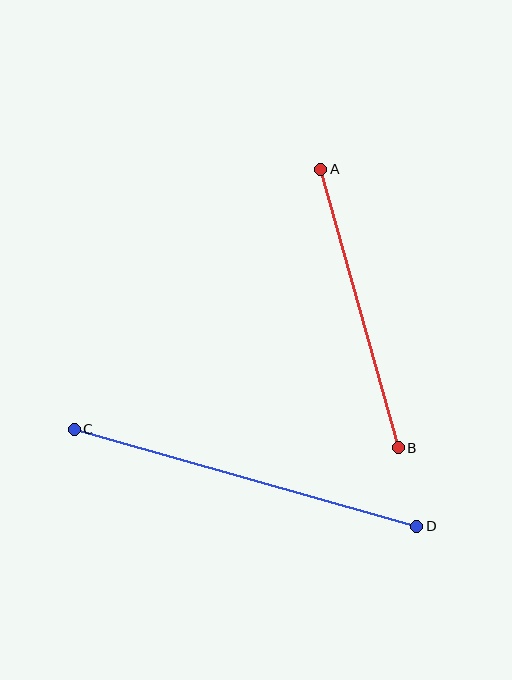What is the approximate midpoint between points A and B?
The midpoint is at approximately (359, 309) pixels.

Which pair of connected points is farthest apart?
Points C and D are farthest apart.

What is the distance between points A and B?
The distance is approximately 289 pixels.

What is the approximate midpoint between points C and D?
The midpoint is at approximately (245, 478) pixels.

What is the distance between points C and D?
The distance is approximately 356 pixels.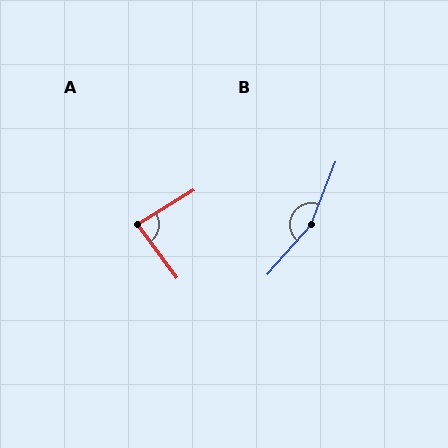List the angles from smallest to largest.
A (85°), B (160°).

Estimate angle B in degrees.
Approximately 160 degrees.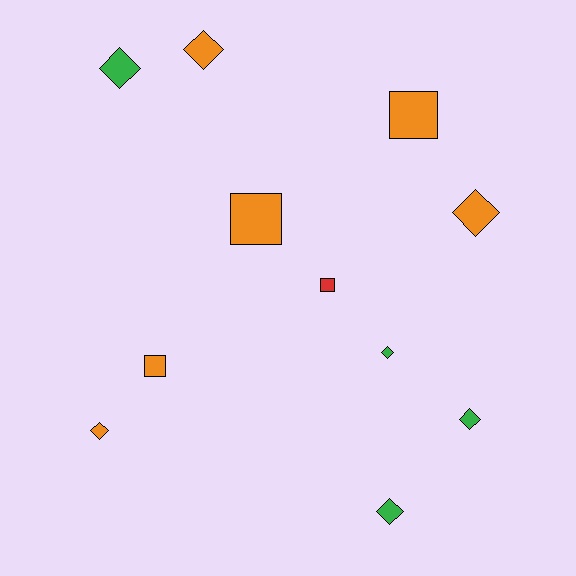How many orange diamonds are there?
There are 3 orange diamonds.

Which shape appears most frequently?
Diamond, with 7 objects.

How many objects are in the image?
There are 11 objects.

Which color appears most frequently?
Orange, with 6 objects.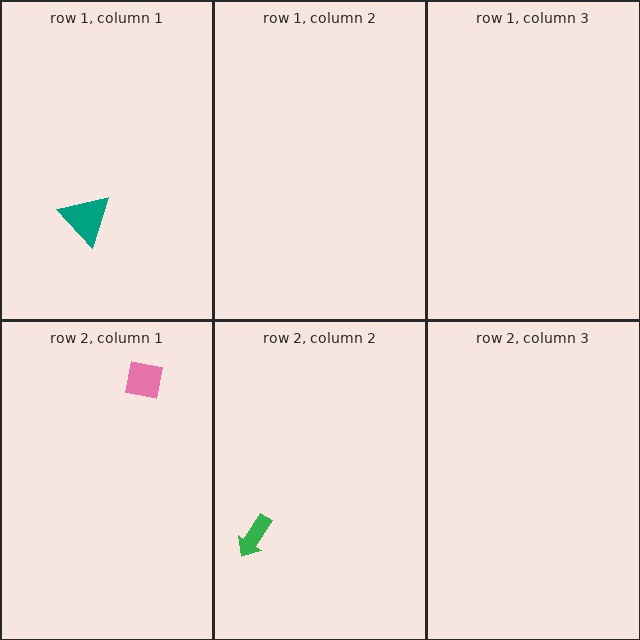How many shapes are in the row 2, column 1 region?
1.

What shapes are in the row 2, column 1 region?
The pink square.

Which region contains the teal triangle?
The row 1, column 1 region.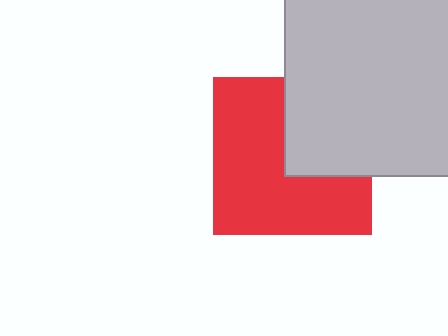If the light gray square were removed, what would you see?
You would see the complete red square.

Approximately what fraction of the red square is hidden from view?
Roughly 35% of the red square is hidden behind the light gray square.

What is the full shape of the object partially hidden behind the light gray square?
The partially hidden object is a red square.